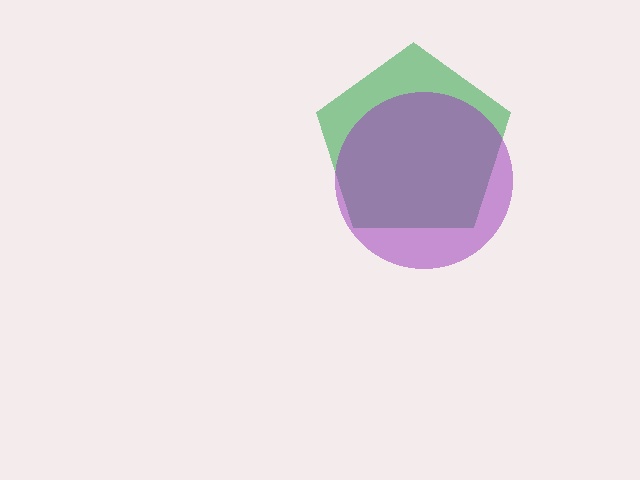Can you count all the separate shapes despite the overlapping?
Yes, there are 2 separate shapes.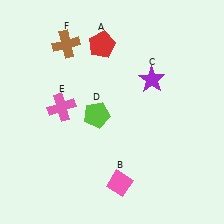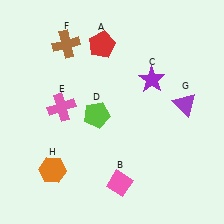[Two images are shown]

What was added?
A purple triangle (G), an orange hexagon (H) were added in Image 2.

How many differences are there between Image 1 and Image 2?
There are 2 differences between the two images.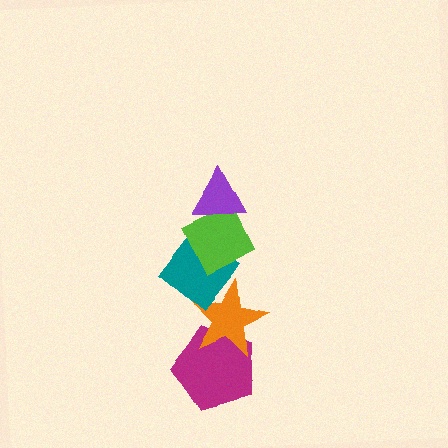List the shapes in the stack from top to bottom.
From top to bottom: the purple triangle, the lime diamond, the teal diamond, the orange star, the magenta pentagon.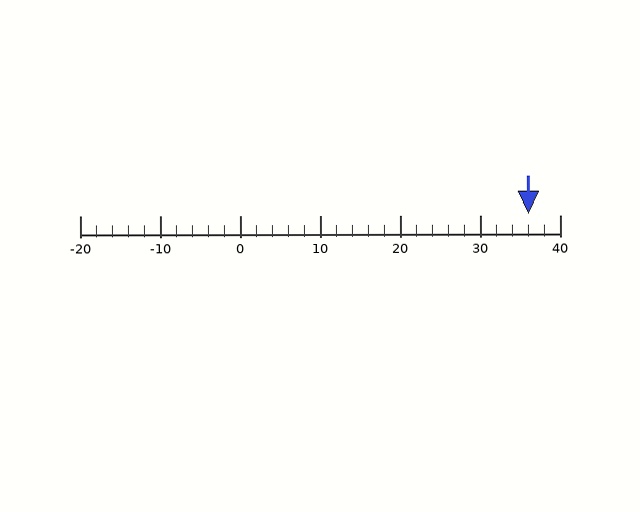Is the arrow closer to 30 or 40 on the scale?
The arrow is closer to 40.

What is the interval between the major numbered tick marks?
The major tick marks are spaced 10 units apart.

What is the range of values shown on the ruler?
The ruler shows values from -20 to 40.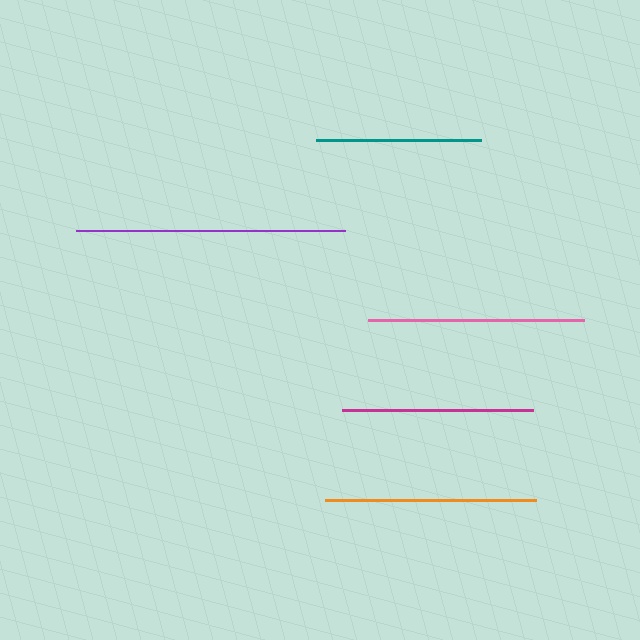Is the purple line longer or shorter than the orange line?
The purple line is longer than the orange line.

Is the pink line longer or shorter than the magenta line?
The pink line is longer than the magenta line.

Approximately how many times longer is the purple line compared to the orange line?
The purple line is approximately 1.3 times the length of the orange line.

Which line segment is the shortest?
The teal line is the shortest at approximately 165 pixels.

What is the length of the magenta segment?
The magenta segment is approximately 190 pixels long.